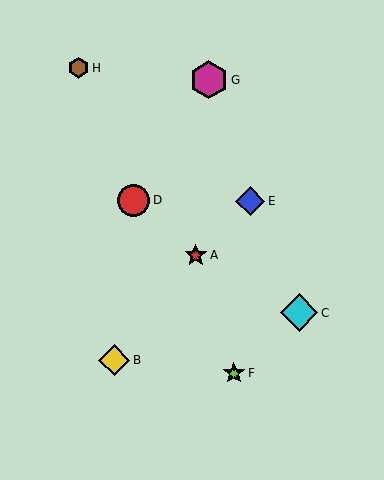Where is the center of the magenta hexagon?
The center of the magenta hexagon is at (209, 80).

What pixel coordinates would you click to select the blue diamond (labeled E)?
Click at (250, 201) to select the blue diamond E.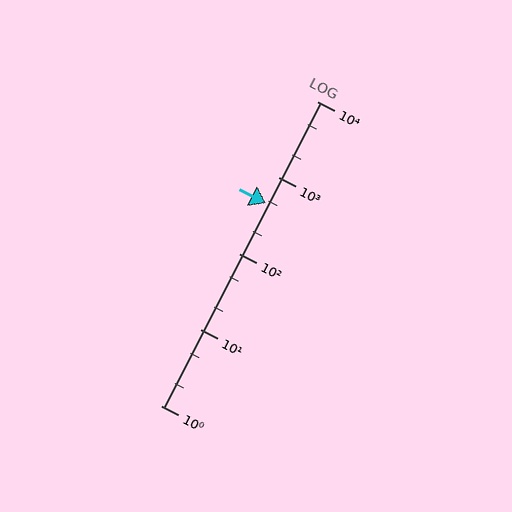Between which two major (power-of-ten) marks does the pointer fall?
The pointer is between 100 and 1000.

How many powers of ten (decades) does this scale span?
The scale spans 4 decades, from 1 to 10000.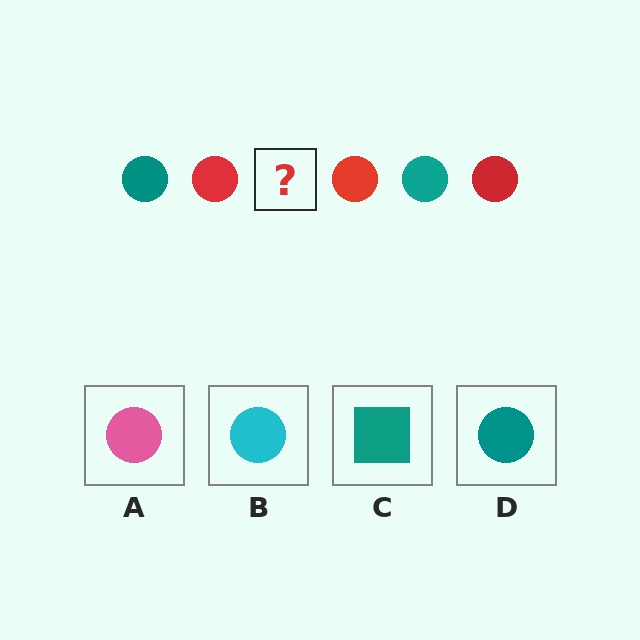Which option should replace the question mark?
Option D.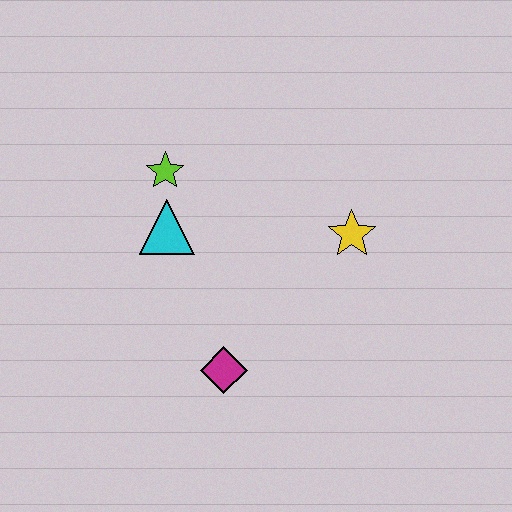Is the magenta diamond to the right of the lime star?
Yes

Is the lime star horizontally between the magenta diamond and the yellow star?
No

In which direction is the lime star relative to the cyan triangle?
The lime star is above the cyan triangle.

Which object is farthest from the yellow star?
The lime star is farthest from the yellow star.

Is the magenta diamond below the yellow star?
Yes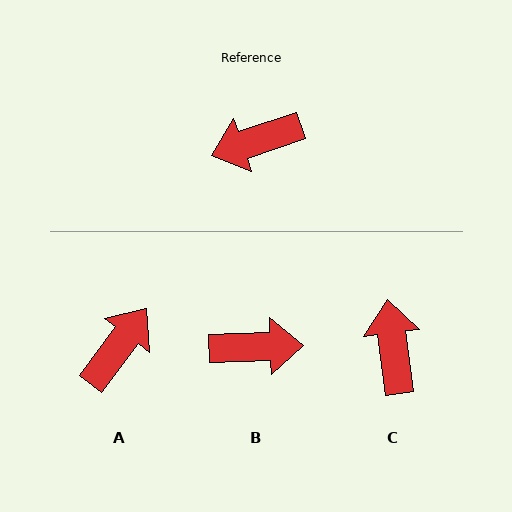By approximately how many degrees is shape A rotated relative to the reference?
Approximately 145 degrees clockwise.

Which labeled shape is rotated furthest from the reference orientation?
B, about 163 degrees away.